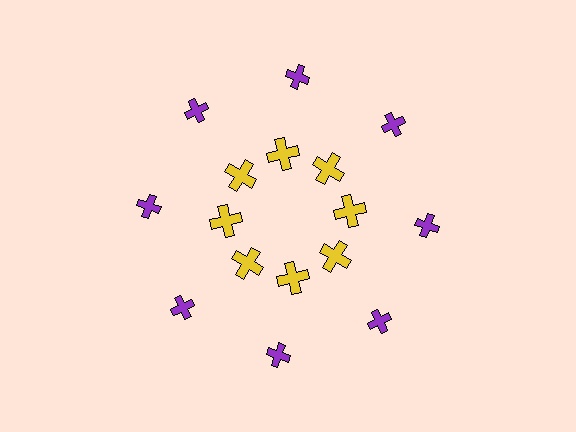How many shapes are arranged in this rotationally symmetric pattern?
There are 16 shapes, arranged in 8 groups of 2.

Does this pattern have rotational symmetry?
Yes, this pattern has 8-fold rotational symmetry. It looks the same after rotating 45 degrees around the center.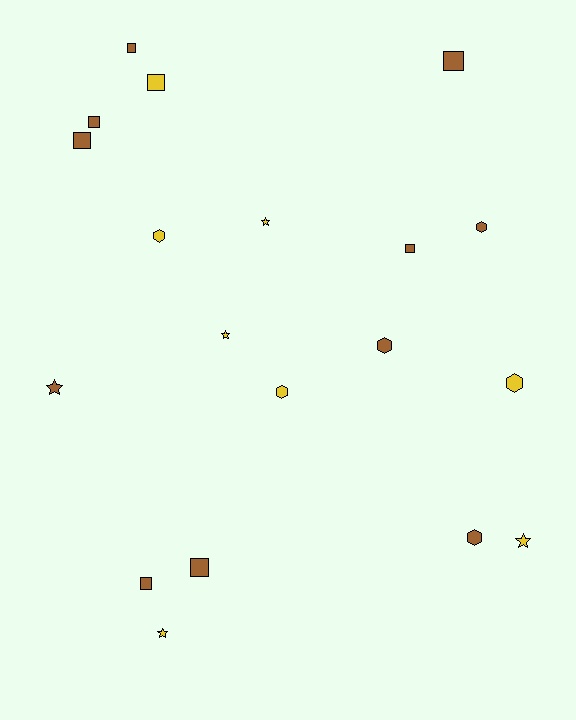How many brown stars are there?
There is 1 brown star.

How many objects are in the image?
There are 19 objects.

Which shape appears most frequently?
Square, with 8 objects.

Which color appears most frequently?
Brown, with 11 objects.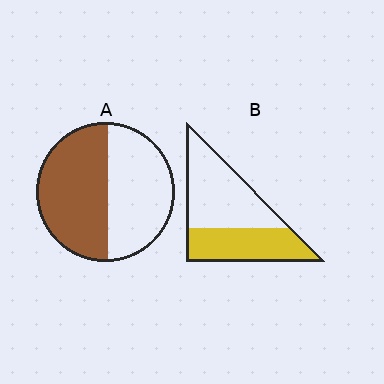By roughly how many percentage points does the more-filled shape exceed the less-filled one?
By roughly 10 percentage points (A over B).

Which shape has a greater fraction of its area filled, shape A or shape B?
Shape A.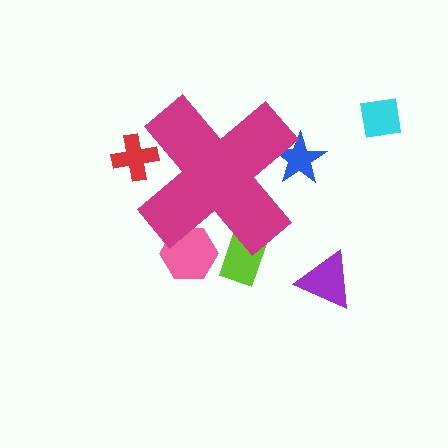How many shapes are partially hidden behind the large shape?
4 shapes are partially hidden.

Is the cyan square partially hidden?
No, the cyan square is fully visible.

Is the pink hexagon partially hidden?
Yes, the pink hexagon is partially hidden behind the magenta cross.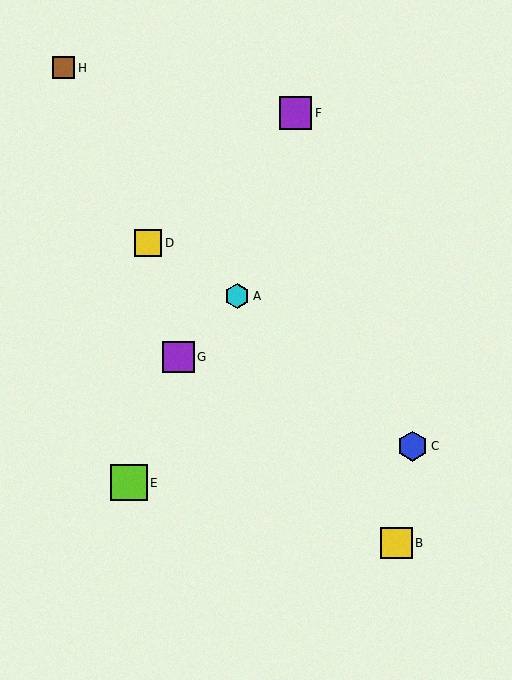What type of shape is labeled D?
Shape D is a yellow square.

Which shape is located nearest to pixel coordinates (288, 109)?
The purple square (labeled F) at (296, 113) is nearest to that location.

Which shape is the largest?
The lime square (labeled E) is the largest.